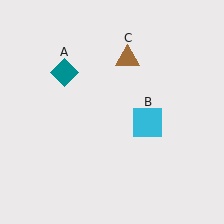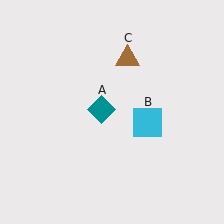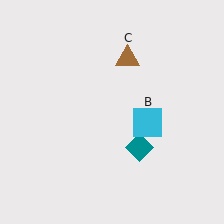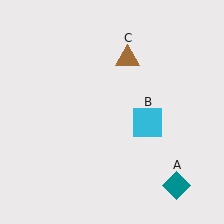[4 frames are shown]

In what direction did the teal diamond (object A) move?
The teal diamond (object A) moved down and to the right.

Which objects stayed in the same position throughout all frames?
Cyan square (object B) and brown triangle (object C) remained stationary.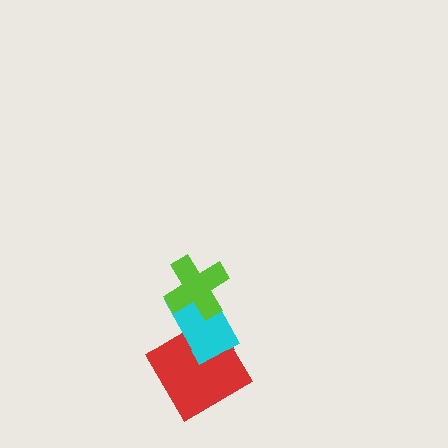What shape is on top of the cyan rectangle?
The lime cross is on top of the cyan rectangle.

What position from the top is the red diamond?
The red diamond is 3rd from the top.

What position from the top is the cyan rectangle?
The cyan rectangle is 2nd from the top.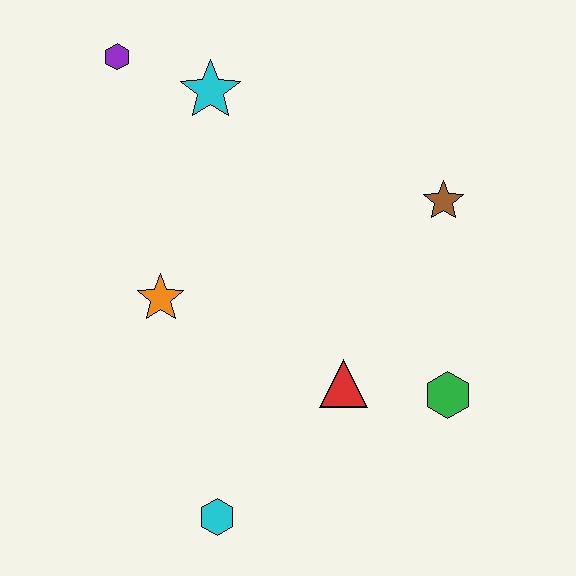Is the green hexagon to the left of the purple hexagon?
No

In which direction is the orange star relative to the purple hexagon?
The orange star is below the purple hexagon.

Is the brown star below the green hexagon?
No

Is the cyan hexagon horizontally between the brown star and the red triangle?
No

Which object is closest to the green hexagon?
The red triangle is closest to the green hexagon.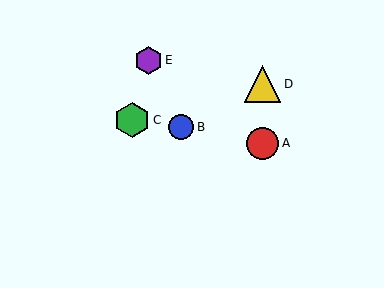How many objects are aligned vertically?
2 objects (A, D) are aligned vertically.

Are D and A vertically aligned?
Yes, both are at x≈262.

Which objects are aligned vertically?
Objects A, D are aligned vertically.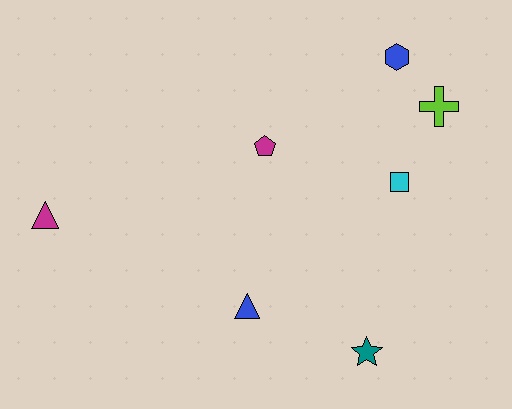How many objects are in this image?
There are 7 objects.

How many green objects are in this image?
There are no green objects.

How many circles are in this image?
There are no circles.